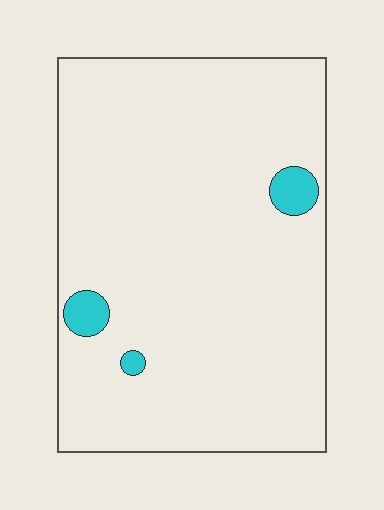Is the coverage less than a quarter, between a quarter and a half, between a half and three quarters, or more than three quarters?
Less than a quarter.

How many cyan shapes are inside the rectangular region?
3.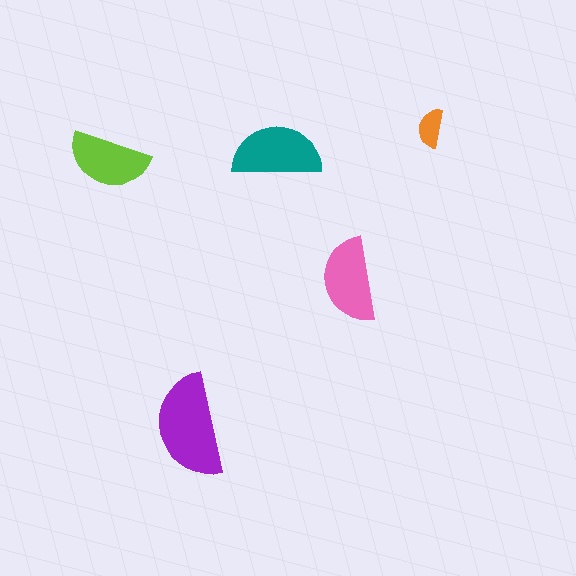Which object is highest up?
The orange semicircle is topmost.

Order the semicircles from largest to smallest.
the purple one, the teal one, the pink one, the lime one, the orange one.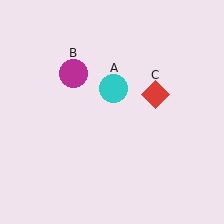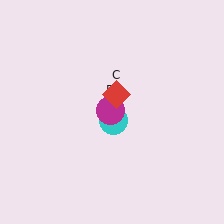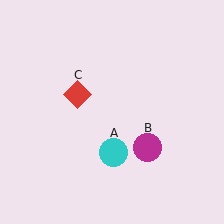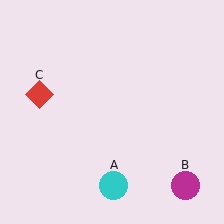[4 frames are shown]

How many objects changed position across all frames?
3 objects changed position: cyan circle (object A), magenta circle (object B), red diamond (object C).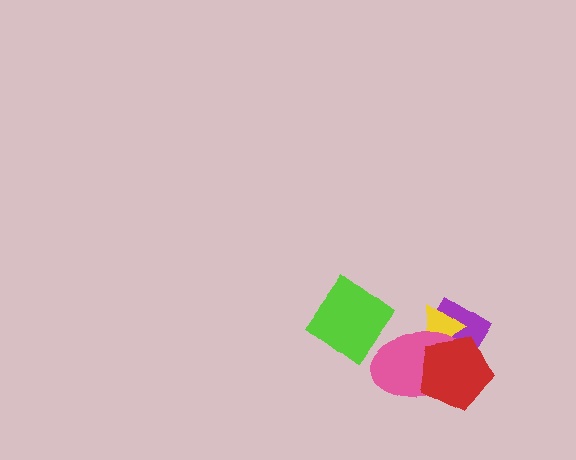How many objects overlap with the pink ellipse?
3 objects overlap with the pink ellipse.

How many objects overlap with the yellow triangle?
3 objects overlap with the yellow triangle.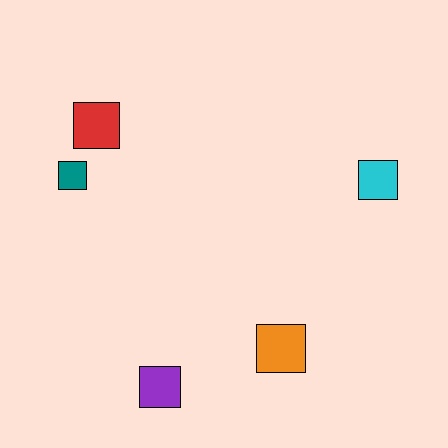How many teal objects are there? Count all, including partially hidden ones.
There is 1 teal object.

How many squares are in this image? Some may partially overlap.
There are 5 squares.